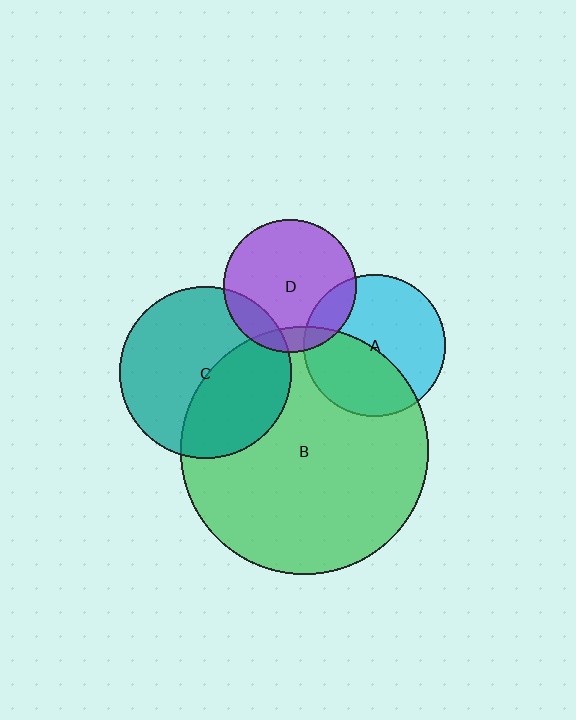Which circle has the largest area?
Circle B (green).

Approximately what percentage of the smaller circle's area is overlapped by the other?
Approximately 40%.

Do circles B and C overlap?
Yes.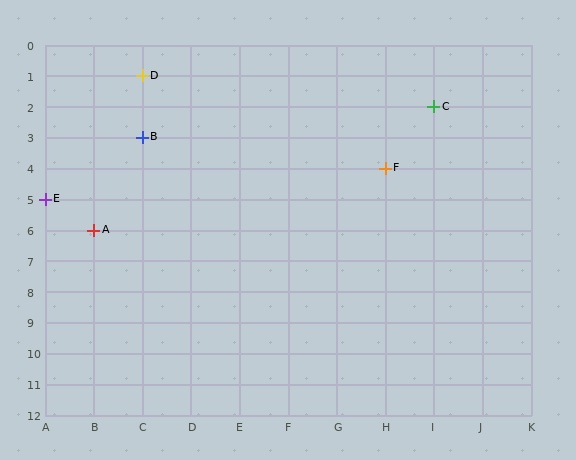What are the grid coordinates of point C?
Point C is at grid coordinates (I, 2).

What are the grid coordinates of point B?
Point B is at grid coordinates (C, 3).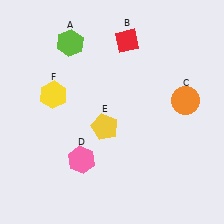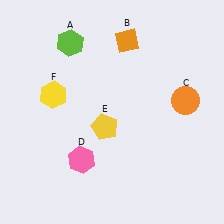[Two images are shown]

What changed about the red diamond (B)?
In Image 1, B is red. In Image 2, it changed to orange.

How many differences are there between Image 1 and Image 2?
There is 1 difference between the two images.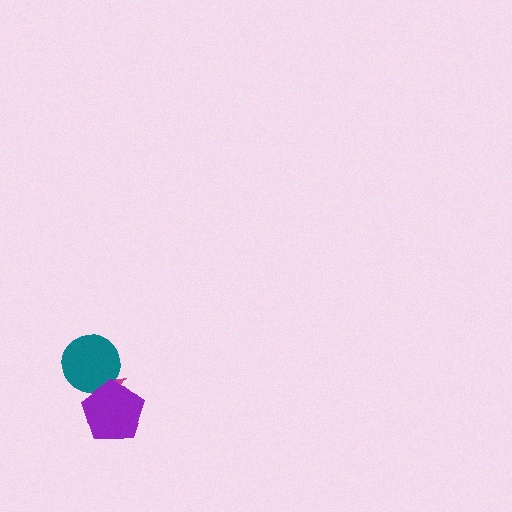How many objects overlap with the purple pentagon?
2 objects overlap with the purple pentagon.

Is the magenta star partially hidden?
Yes, it is partially covered by another shape.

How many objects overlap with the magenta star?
2 objects overlap with the magenta star.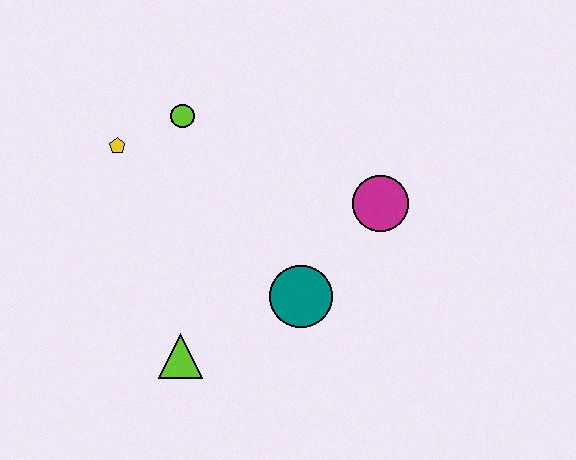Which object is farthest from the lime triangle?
The magenta circle is farthest from the lime triangle.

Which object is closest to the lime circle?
The yellow pentagon is closest to the lime circle.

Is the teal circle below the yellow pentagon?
Yes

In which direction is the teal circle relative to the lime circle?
The teal circle is below the lime circle.